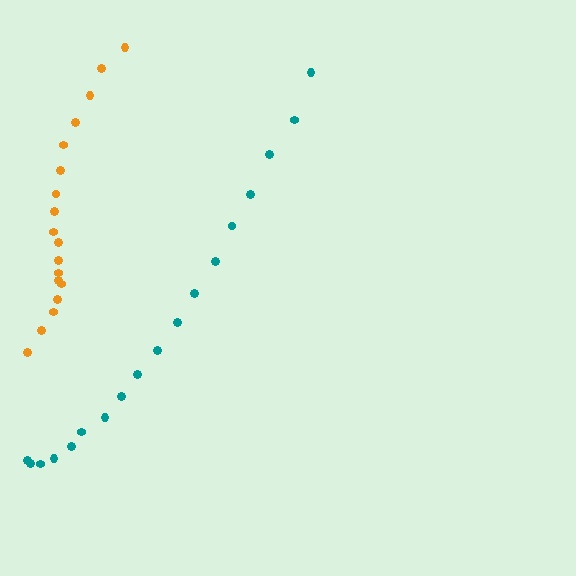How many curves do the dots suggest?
There are 2 distinct paths.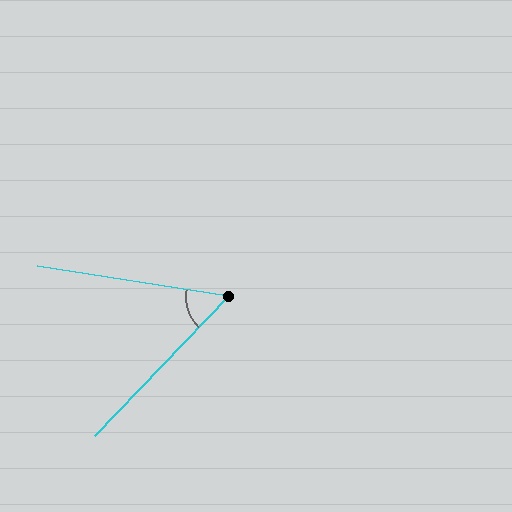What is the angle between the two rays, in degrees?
Approximately 55 degrees.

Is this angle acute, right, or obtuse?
It is acute.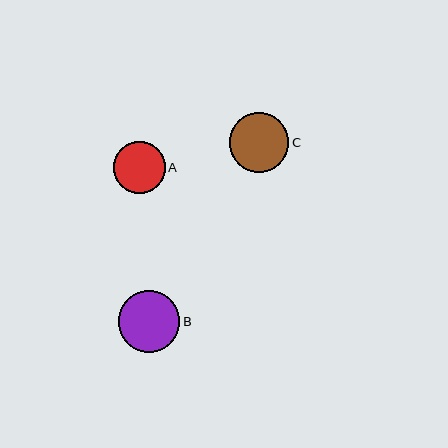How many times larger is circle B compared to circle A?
Circle B is approximately 1.2 times the size of circle A.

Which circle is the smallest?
Circle A is the smallest with a size of approximately 52 pixels.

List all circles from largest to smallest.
From largest to smallest: B, C, A.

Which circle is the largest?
Circle B is the largest with a size of approximately 62 pixels.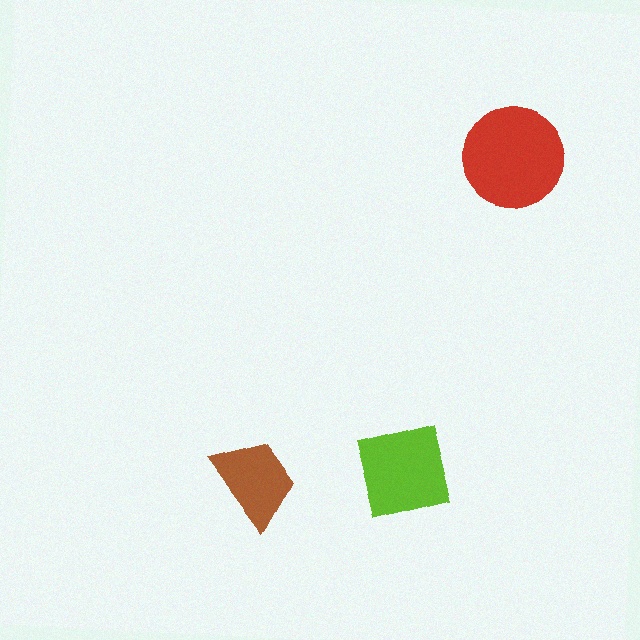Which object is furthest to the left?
The brown trapezoid is leftmost.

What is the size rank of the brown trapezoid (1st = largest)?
3rd.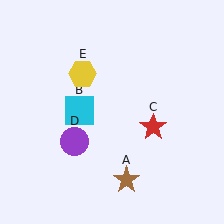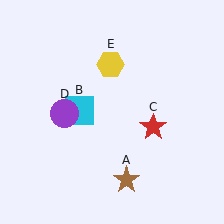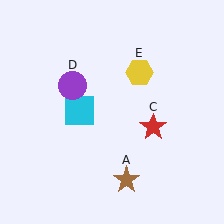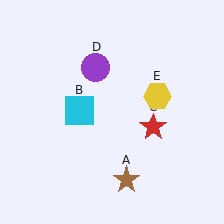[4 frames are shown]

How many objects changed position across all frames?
2 objects changed position: purple circle (object D), yellow hexagon (object E).